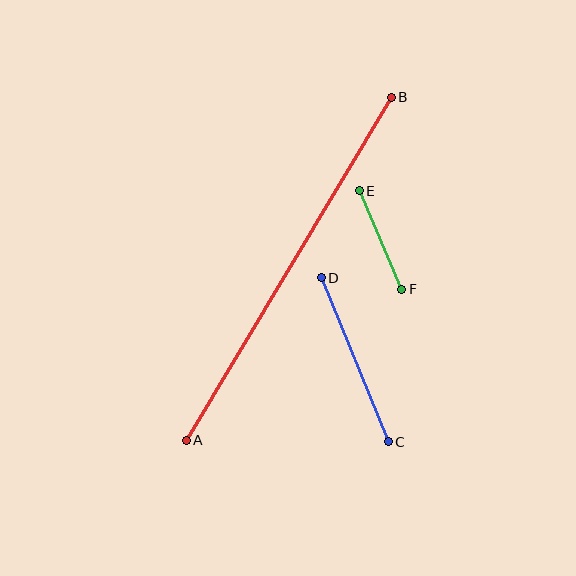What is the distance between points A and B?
The distance is approximately 400 pixels.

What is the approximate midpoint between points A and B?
The midpoint is at approximately (289, 269) pixels.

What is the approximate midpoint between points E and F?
The midpoint is at approximately (380, 240) pixels.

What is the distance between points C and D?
The distance is approximately 177 pixels.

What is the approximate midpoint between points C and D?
The midpoint is at approximately (355, 360) pixels.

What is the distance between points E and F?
The distance is approximately 107 pixels.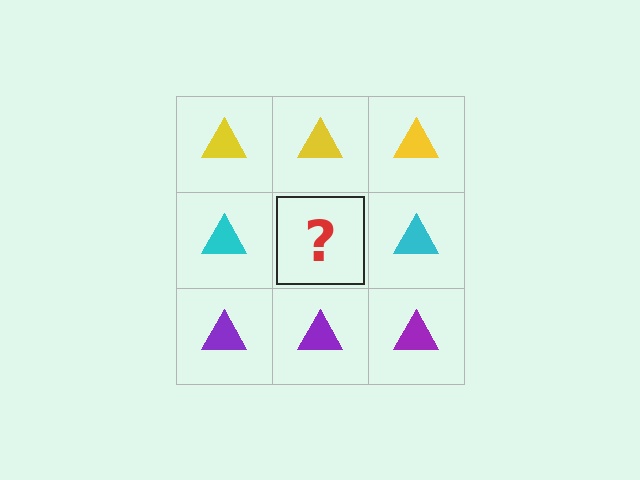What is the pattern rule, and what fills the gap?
The rule is that each row has a consistent color. The gap should be filled with a cyan triangle.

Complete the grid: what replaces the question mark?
The question mark should be replaced with a cyan triangle.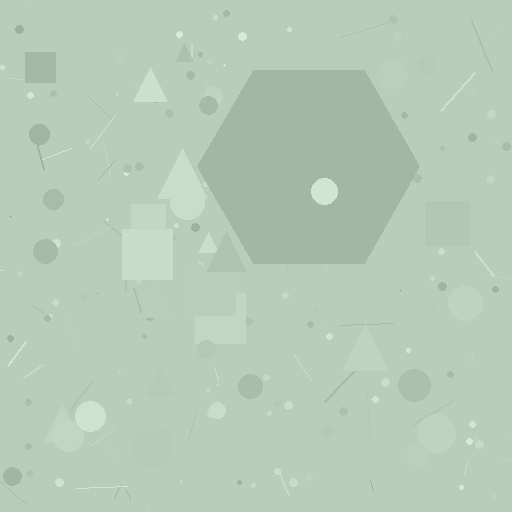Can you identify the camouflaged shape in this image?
The camouflaged shape is a hexagon.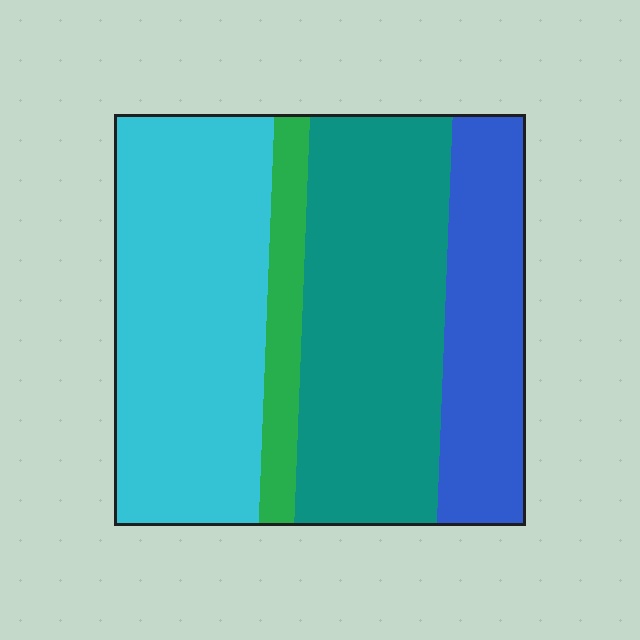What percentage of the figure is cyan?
Cyan takes up about three eighths (3/8) of the figure.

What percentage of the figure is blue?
Blue covers roughly 20% of the figure.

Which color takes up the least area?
Green, at roughly 10%.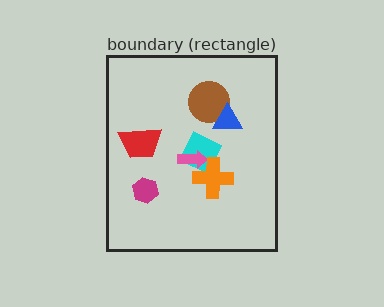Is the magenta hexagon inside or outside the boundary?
Inside.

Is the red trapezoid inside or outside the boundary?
Inside.